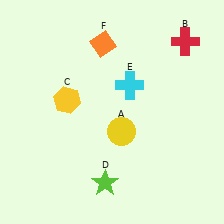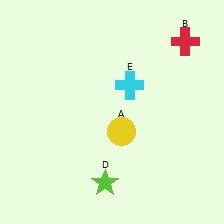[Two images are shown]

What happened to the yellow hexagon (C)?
The yellow hexagon (C) was removed in Image 2. It was in the top-left area of Image 1.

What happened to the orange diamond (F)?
The orange diamond (F) was removed in Image 2. It was in the top-left area of Image 1.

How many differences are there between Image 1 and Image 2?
There are 2 differences between the two images.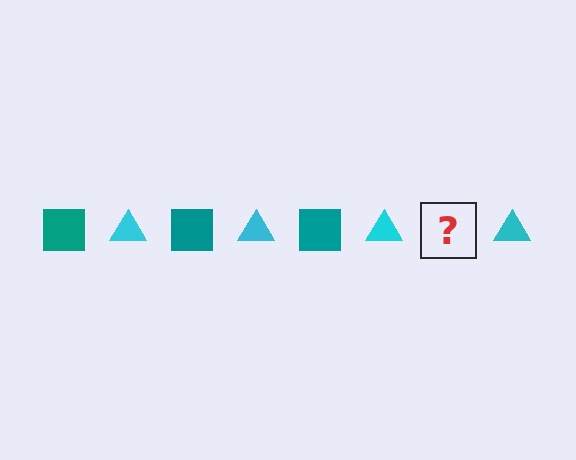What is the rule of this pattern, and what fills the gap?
The rule is that the pattern alternates between teal square and cyan triangle. The gap should be filled with a teal square.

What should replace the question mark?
The question mark should be replaced with a teal square.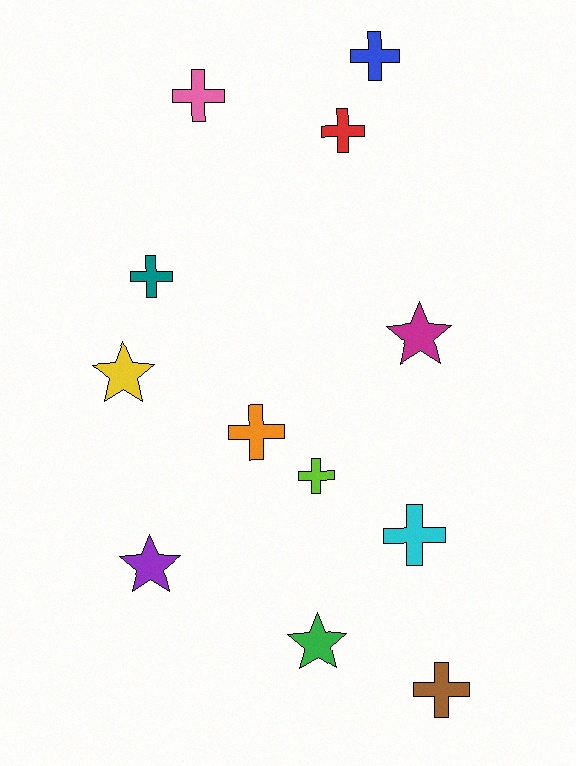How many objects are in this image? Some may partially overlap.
There are 12 objects.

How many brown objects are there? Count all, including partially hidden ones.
There is 1 brown object.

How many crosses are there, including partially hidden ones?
There are 8 crosses.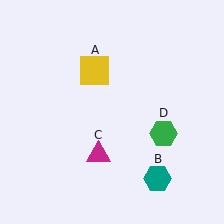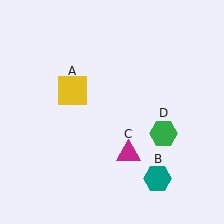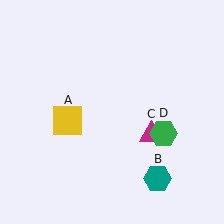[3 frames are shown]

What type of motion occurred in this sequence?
The yellow square (object A), magenta triangle (object C) rotated counterclockwise around the center of the scene.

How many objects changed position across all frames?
2 objects changed position: yellow square (object A), magenta triangle (object C).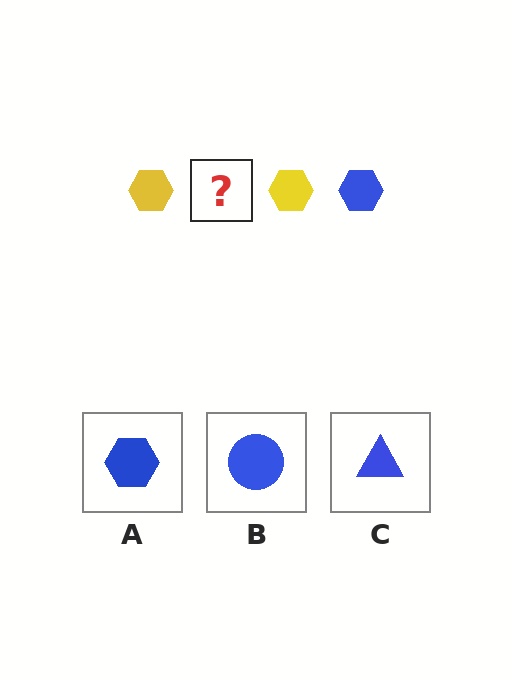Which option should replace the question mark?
Option A.